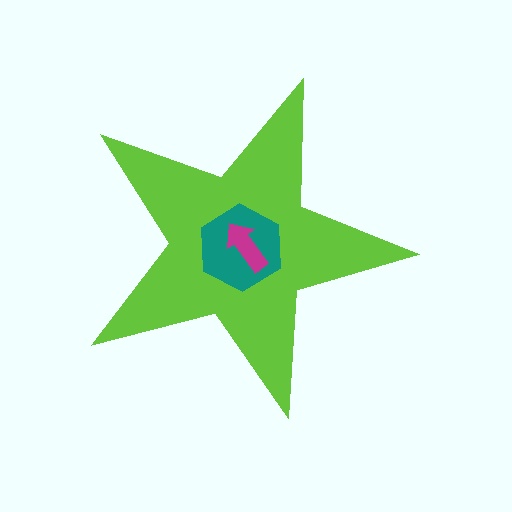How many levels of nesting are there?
3.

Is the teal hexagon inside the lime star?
Yes.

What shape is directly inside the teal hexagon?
The magenta arrow.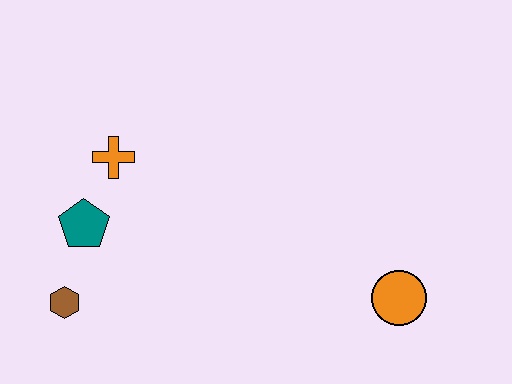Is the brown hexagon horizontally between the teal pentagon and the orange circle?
No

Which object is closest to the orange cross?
The teal pentagon is closest to the orange cross.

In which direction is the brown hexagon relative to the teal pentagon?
The brown hexagon is below the teal pentagon.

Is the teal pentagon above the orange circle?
Yes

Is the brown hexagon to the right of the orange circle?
No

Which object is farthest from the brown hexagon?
The orange circle is farthest from the brown hexagon.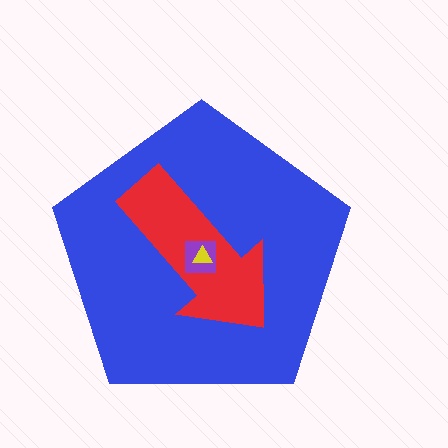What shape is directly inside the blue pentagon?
The red arrow.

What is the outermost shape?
The blue pentagon.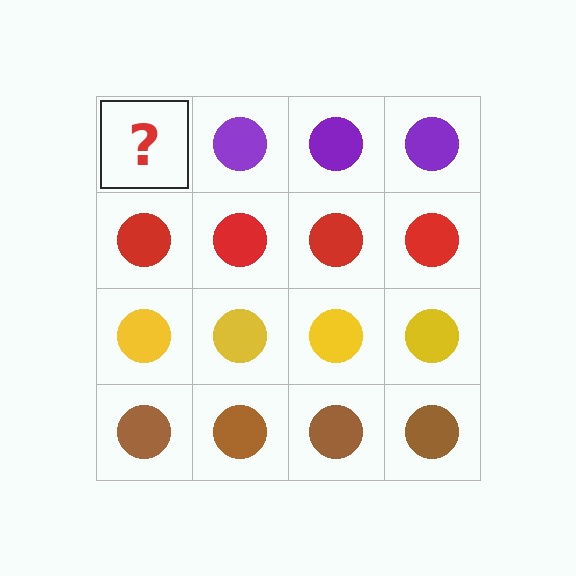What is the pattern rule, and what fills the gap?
The rule is that each row has a consistent color. The gap should be filled with a purple circle.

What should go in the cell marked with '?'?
The missing cell should contain a purple circle.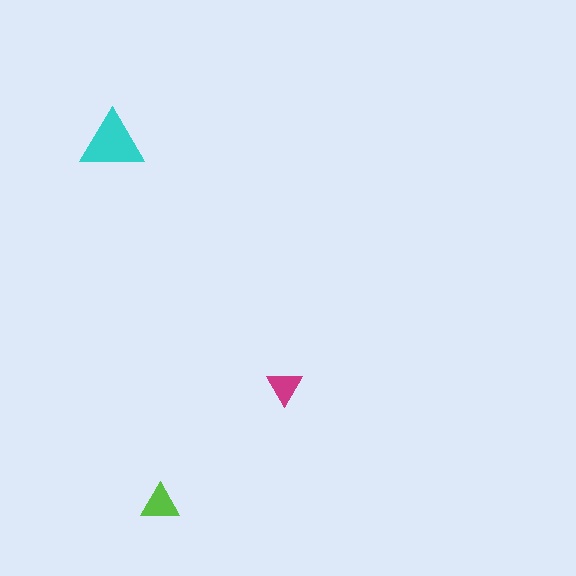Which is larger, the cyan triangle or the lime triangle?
The cyan one.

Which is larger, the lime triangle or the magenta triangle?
The lime one.